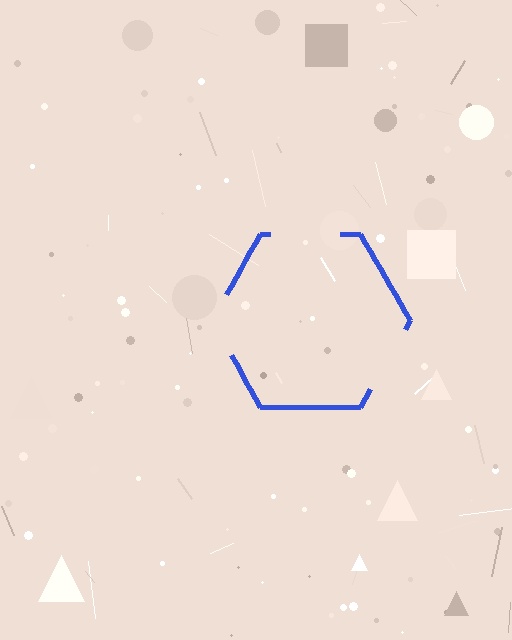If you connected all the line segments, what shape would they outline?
They would outline a hexagon.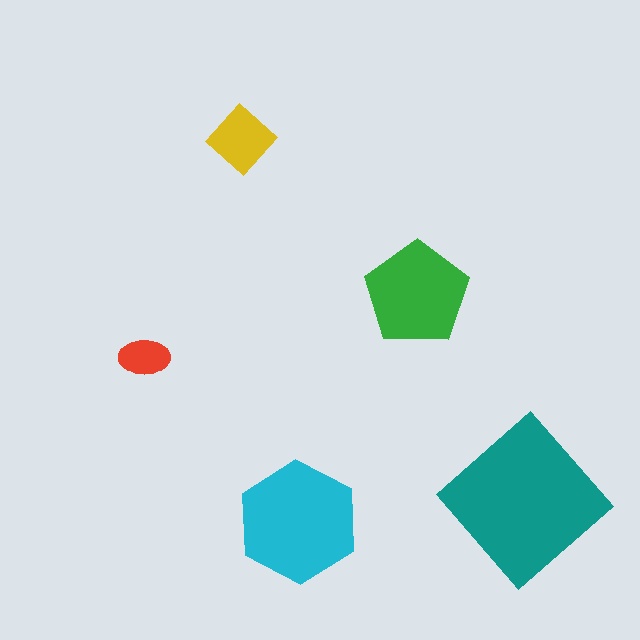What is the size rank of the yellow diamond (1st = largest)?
4th.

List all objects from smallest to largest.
The red ellipse, the yellow diamond, the green pentagon, the cyan hexagon, the teal diamond.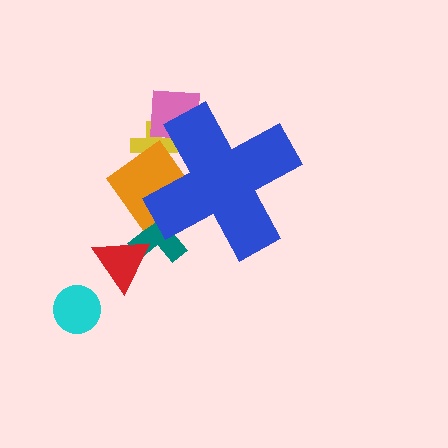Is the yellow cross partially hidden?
Yes, the yellow cross is partially hidden behind the blue cross.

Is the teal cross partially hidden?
Yes, the teal cross is partially hidden behind the blue cross.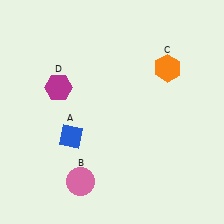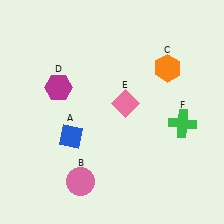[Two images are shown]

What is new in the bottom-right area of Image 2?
A green cross (F) was added in the bottom-right area of Image 2.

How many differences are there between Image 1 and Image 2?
There are 2 differences between the two images.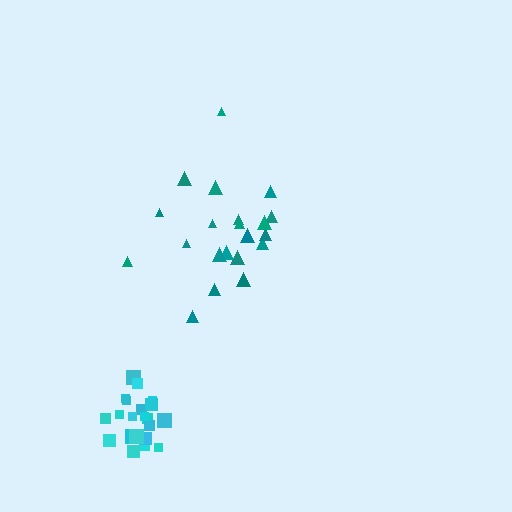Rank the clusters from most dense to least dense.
cyan, teal.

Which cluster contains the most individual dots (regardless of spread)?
Teal (21).